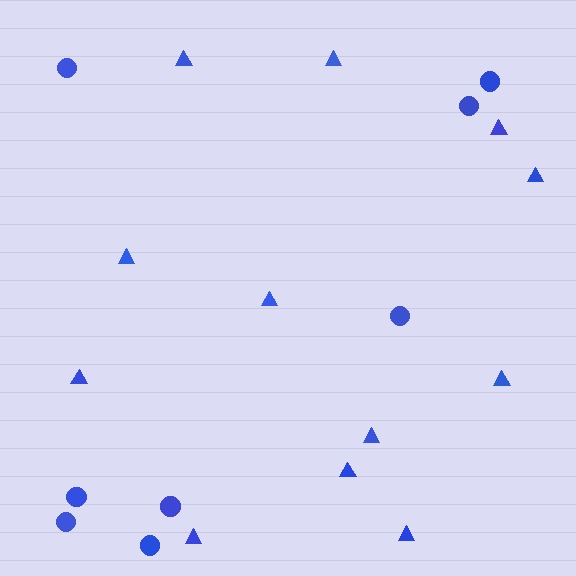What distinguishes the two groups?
There are 2 groups: one group of circles (8) and one group of triangles (12).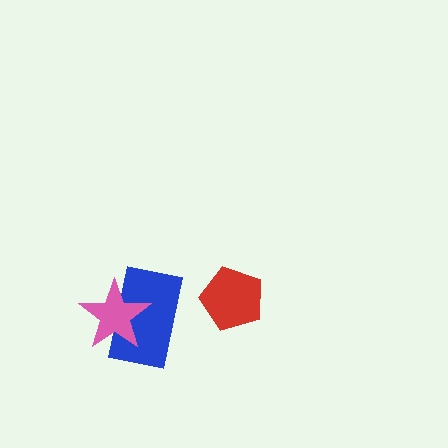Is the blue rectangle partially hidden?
Yes, it is partially covered by another shape.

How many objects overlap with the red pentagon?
0 objects overlap with the red pentagon.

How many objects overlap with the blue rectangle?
1 object overlaps with the blue rectangle.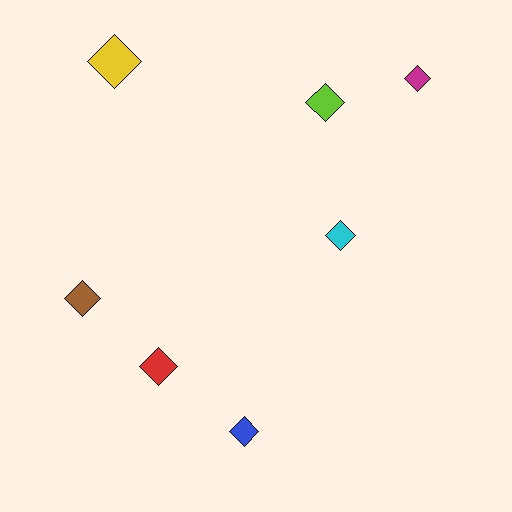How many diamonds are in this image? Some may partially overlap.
There are 7 diamonds.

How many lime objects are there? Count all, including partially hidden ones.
There is 1 lime object.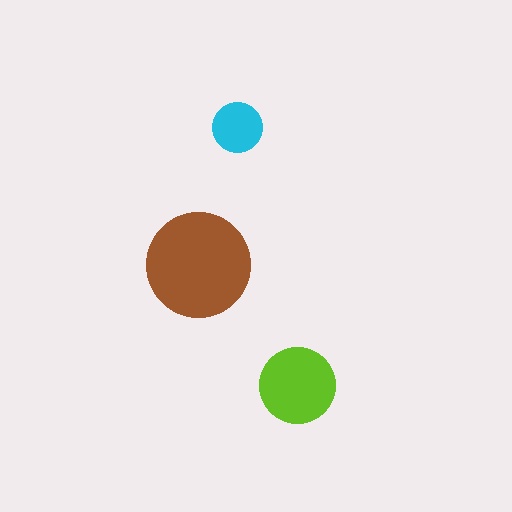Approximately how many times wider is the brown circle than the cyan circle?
About 2 times wider.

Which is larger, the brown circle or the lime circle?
The brown one.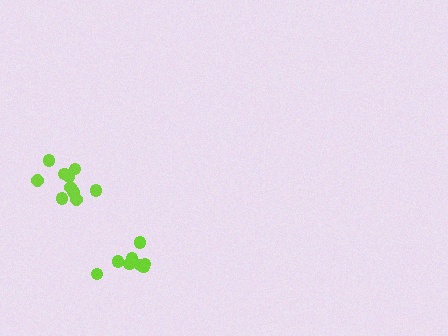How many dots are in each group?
Group 1: 10 dots, Group 2: 8 dots (18 total).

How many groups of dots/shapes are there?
There are 2 groups.